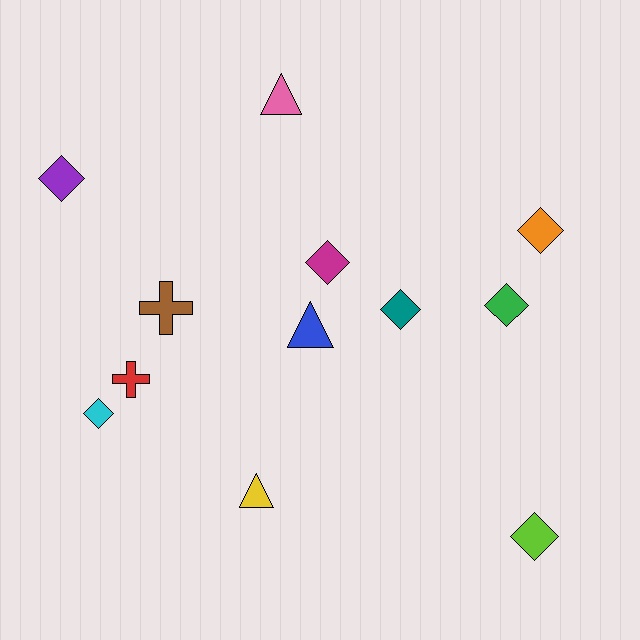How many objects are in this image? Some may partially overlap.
There are 12 objects.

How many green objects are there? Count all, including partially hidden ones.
There is 1 green object.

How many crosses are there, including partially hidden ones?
There are 2 crosses.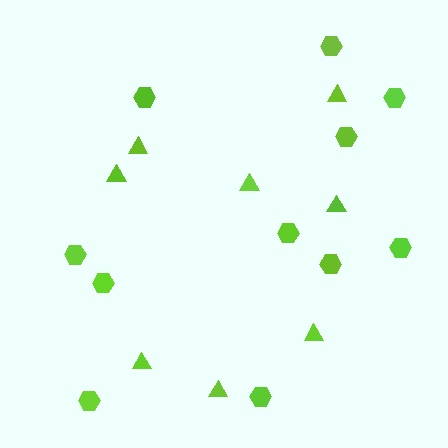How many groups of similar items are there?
There are 2 groups: one group of hexagons (11) and one group of triangles (8).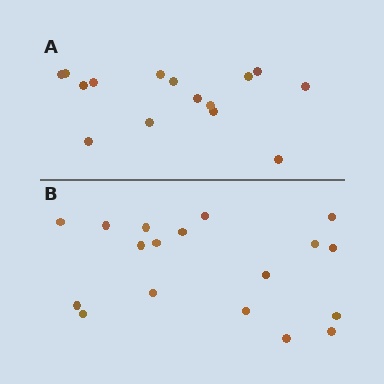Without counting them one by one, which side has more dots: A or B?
Region B (the bottom region) has more dots.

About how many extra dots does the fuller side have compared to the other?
Region B has just a few more — roughly 2 or 3 more dots than region A.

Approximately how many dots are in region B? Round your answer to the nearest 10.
About 20 dots. (The exact count is 18, which rounds to 20.)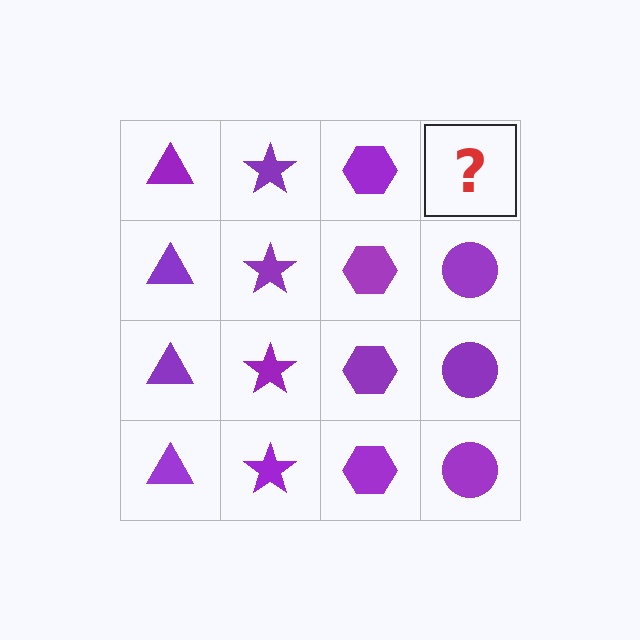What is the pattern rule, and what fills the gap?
The rule is that each column has a consistent shape. The gap should be filled with a purple circle.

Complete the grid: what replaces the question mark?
The question mark should be replaced with a purple circle.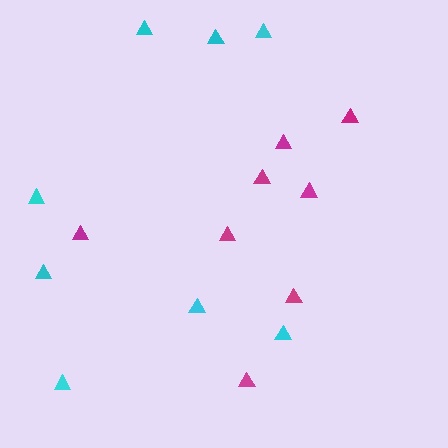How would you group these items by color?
There are 2 groups: one group of magenta triangles (8) and one group of cyan triangles (8).